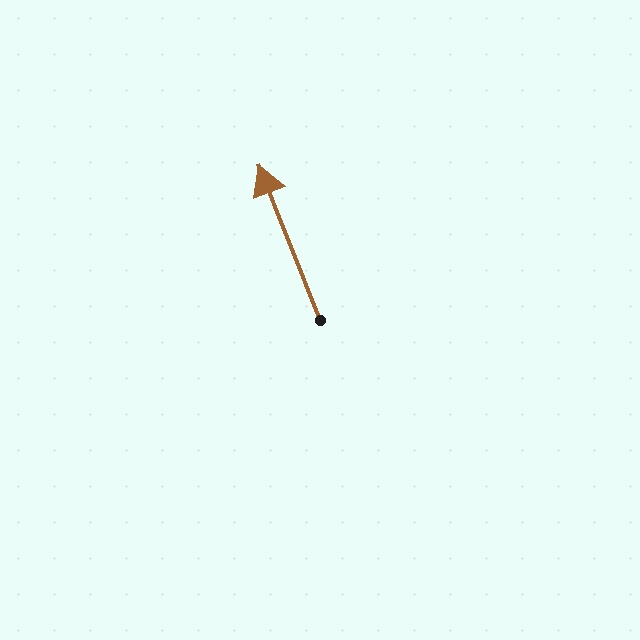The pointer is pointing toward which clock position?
Roughly 11 o'clock.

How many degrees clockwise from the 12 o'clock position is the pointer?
Approximately 338 degrees.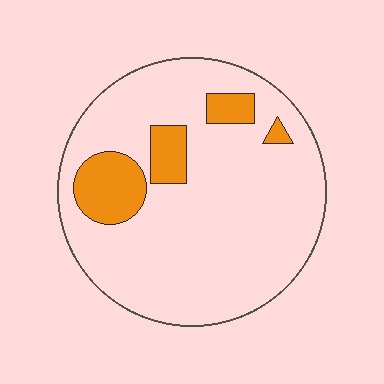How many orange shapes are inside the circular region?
4.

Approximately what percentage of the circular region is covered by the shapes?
Approximately 15%.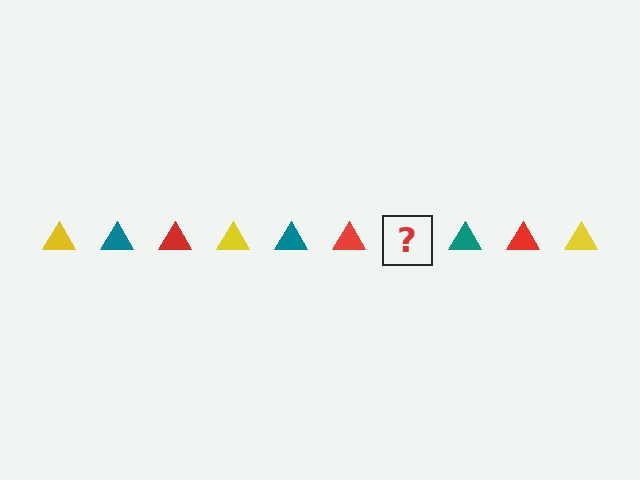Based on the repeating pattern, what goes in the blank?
The blank should be a yellow triangle.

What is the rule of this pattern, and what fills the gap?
The rule is that the pattern cycles through yellow, teal, red triangles. The gap should be filled with a yellow triangle.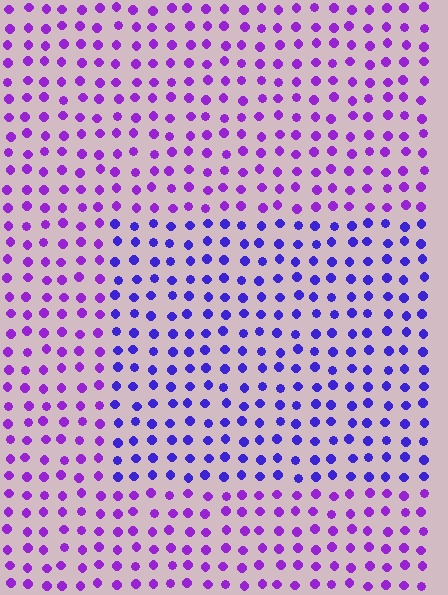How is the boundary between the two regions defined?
The boundary is defined purely by a slight shift in hue (about 32 degrees). Spacing, size, and orientation are identical on both sides.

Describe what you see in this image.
The image is filled with small purple elements in a uniform arrangement. A rectangle-shaped region is visible where the elements are tinted to a slightly different hue, forming a subtle color boundary.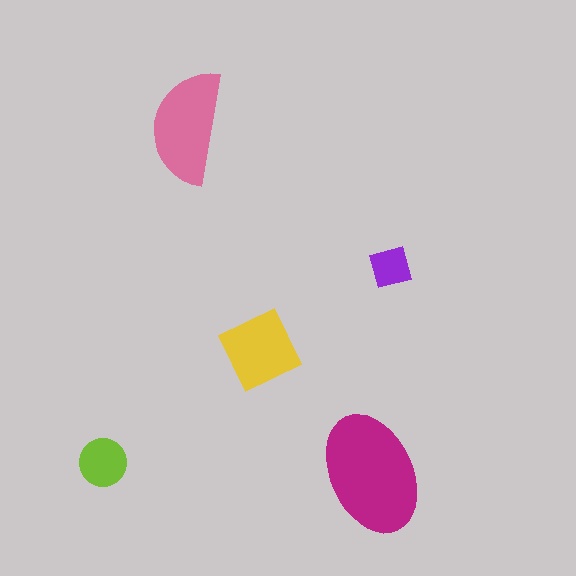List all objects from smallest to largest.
The purple diamond, the lime circle, the yellow square, the pink semicircle, the magenta ellipse.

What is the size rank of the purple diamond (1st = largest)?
5th.